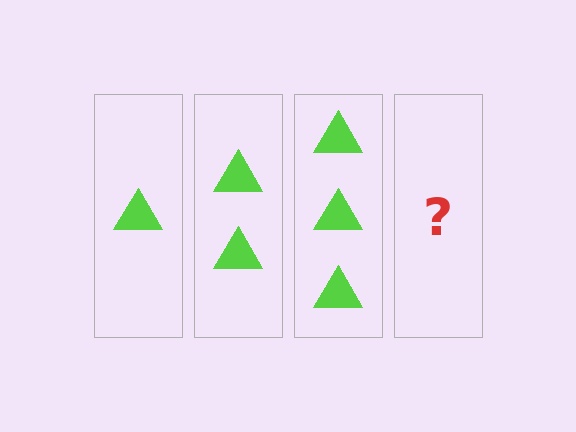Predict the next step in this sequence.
The next step is 4 triangles.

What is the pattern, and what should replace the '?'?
The pattern is that each step adds one more triangle. The '?' should be 4 triangles.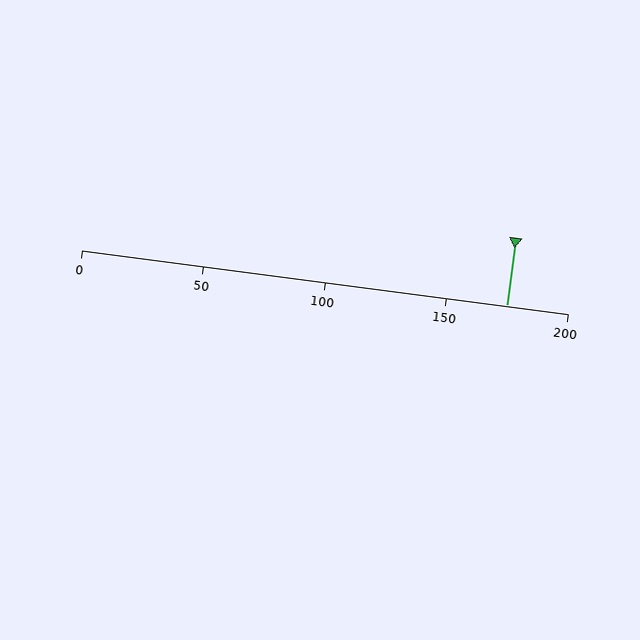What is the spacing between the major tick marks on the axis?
The major ticks are spaced 50 apart.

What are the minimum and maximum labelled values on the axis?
The axis runs from 0 to 200.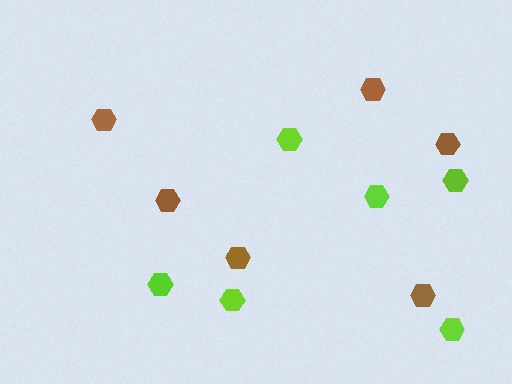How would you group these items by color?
There are 2 groups: one group of lime hexagons (6) and one group of brown hexagons (6).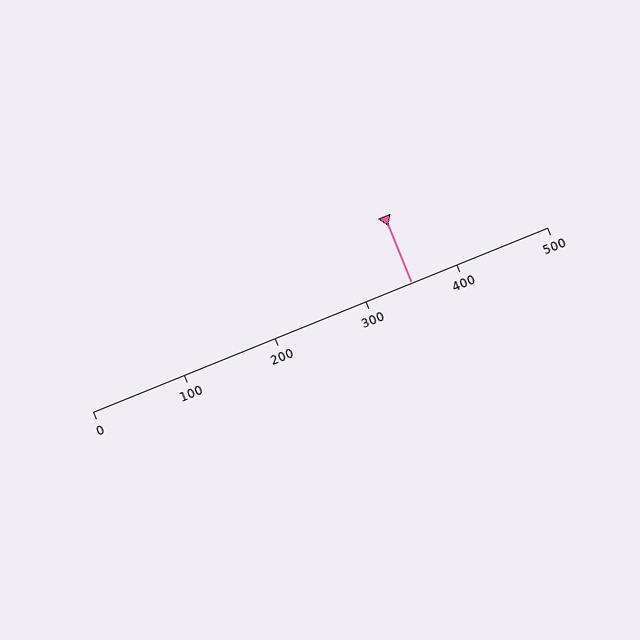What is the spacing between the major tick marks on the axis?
The major ticks are spaced 100 apart.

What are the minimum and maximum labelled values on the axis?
The axis runs from 0 to 500.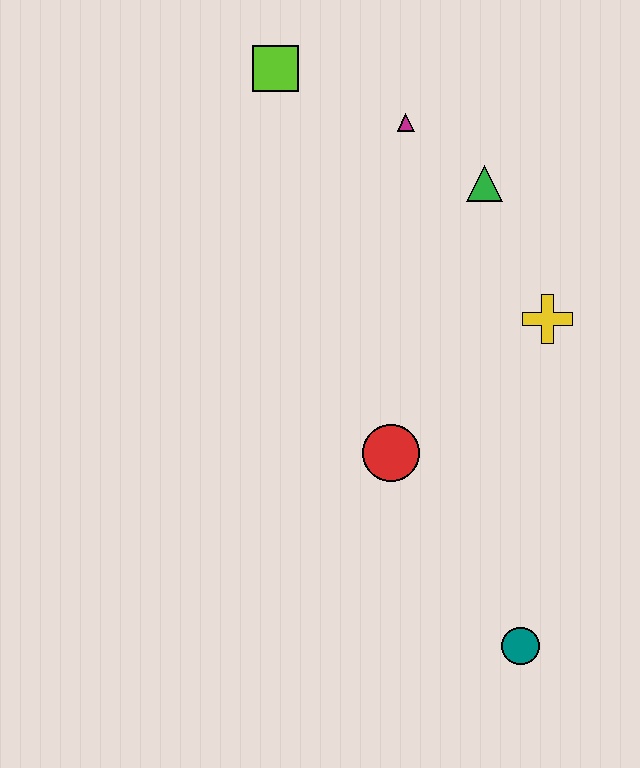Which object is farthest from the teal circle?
The lime square is farthest from the teal circle.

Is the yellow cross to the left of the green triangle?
No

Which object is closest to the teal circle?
The red circle is closest to the teal circle.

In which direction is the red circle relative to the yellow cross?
The red circle is to the left of the yellow cross.